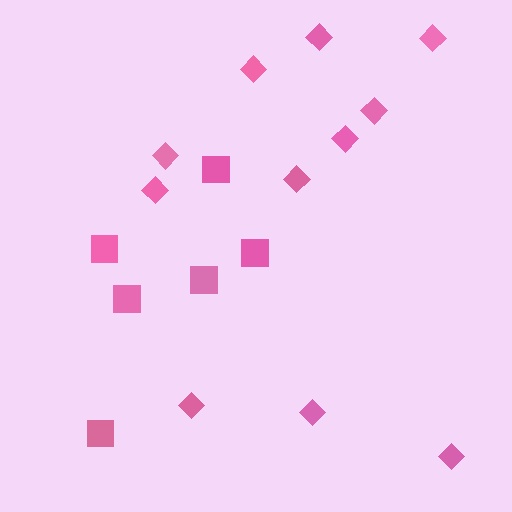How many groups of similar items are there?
There are 2 groups: one group of squares (6) and one group of diamonds (11).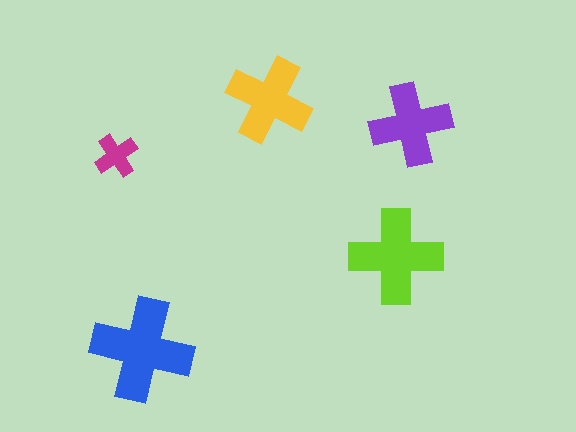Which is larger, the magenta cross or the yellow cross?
The yellow one.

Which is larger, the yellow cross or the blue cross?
The blue one.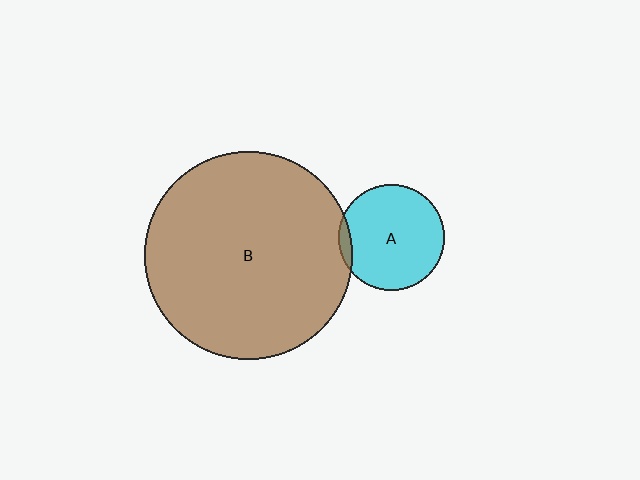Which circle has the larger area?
Circle B (brown).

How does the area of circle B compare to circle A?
Approximately 3.8 times.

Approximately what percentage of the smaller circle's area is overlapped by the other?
Approximately 5%.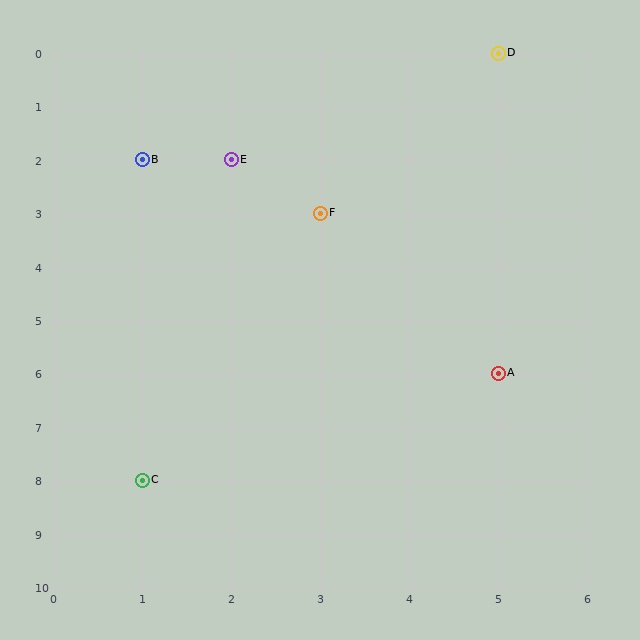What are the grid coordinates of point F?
Point F is at grid coordinates (3, 3).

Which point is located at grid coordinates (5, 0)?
Point D is at (5, 0).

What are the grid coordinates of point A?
Point A is at grid coordinates (5, 6).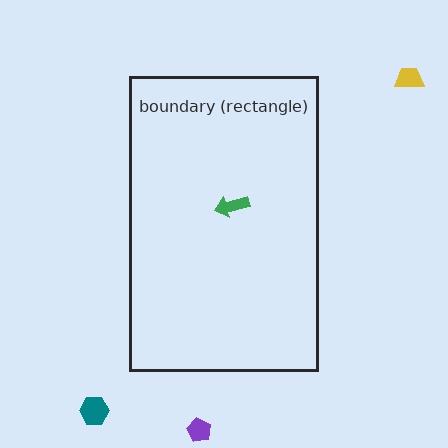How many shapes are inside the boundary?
1 inside, 3 outside.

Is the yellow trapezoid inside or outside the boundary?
Outside.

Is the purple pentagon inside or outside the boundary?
Outside.